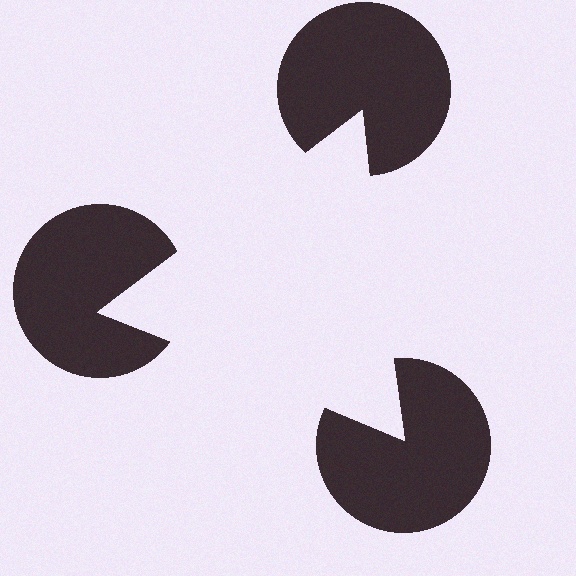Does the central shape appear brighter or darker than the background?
It typically appears slightly brighter than the background, even though no actual brightness change is drawn.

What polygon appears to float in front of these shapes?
An illusory triangle — its edges are inferred from the aligned wedge cuts in the pac-man discs, not physically drawn.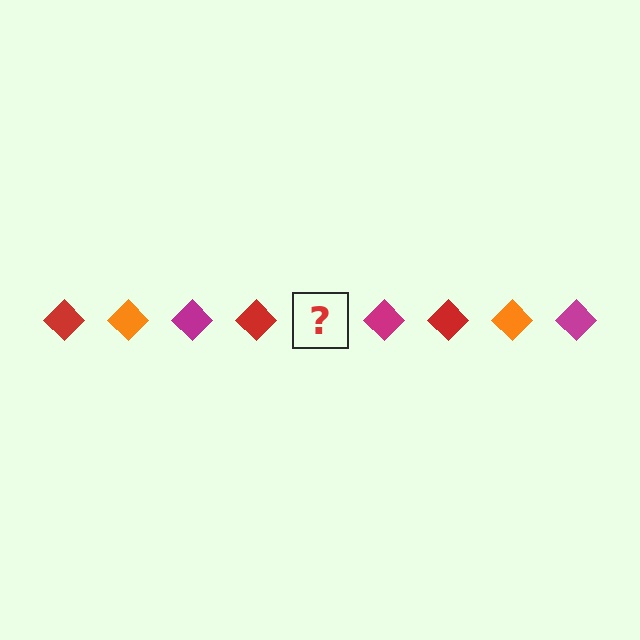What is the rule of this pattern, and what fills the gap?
The rule is that the pattern cycles through red, orange, magenta diamonds. The gap should be filled with an orange diamond.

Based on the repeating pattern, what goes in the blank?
The blank should be an orange diamond.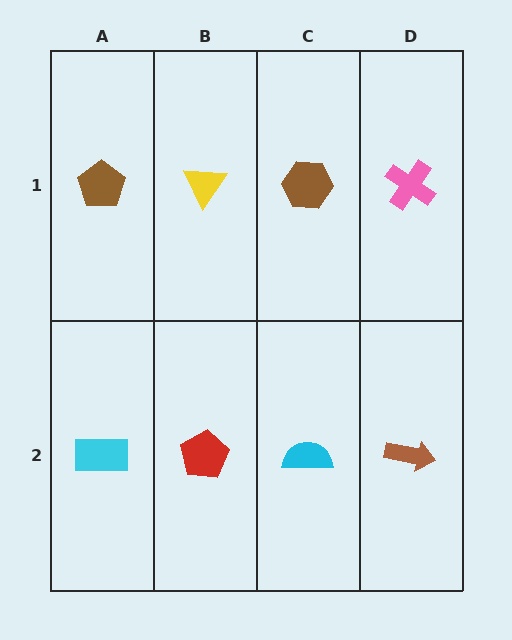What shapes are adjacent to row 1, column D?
A brown arrow (row 2, column D), a brown hexagon (row 1, column C).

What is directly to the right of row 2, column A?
A red pentagon.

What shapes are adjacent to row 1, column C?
A cyan semicircle (row 2, column C), a yellow triangle (row 1, column B), a pink cross (row 1, column D).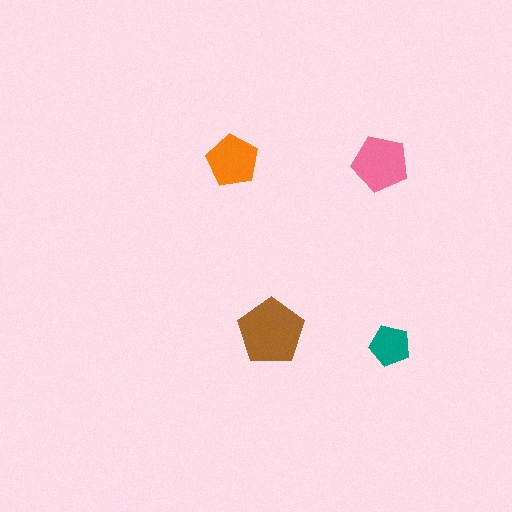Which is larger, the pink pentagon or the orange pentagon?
The pink one.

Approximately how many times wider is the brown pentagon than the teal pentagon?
About 1.5 times wider.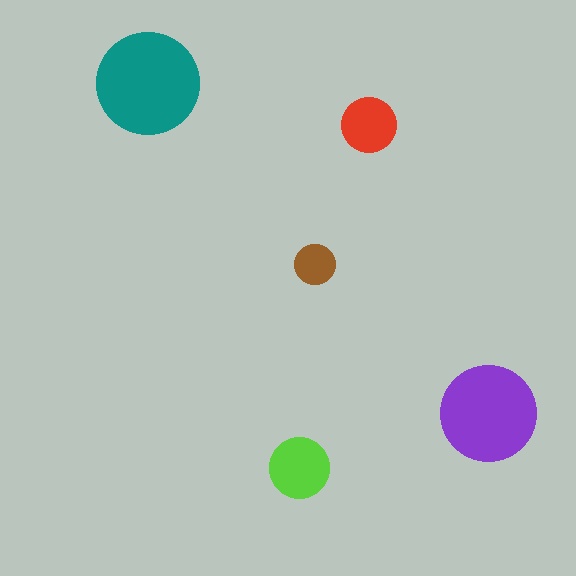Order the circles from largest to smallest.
the teal one, the purple one, the lime one, the red one, the brown one.